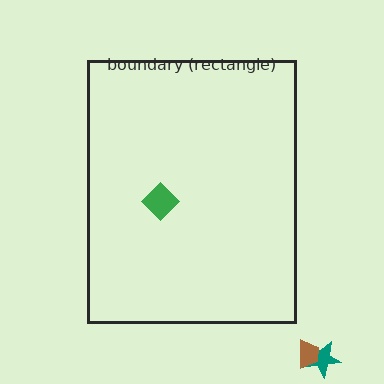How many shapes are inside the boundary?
1 inside, 2 outside.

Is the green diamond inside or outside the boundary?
Inside.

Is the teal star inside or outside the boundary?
Outside.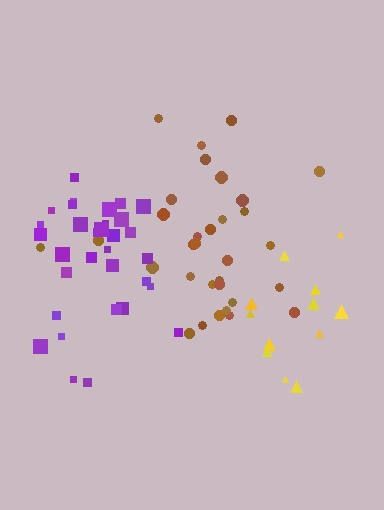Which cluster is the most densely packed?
Purple.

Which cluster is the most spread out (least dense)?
Yellow.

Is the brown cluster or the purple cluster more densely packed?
Purple.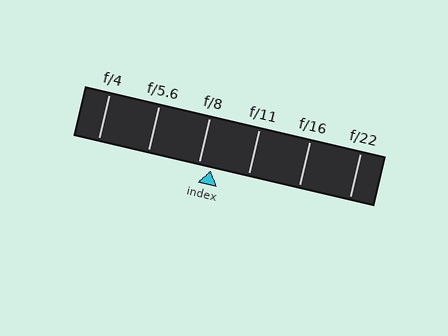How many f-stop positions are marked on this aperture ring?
There are 6 f-stop positions marked.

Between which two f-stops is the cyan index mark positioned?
The index mark is between f/8 and f/11.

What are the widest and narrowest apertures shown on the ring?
The widest aperture shown is f/4 and the narrowest is f/22.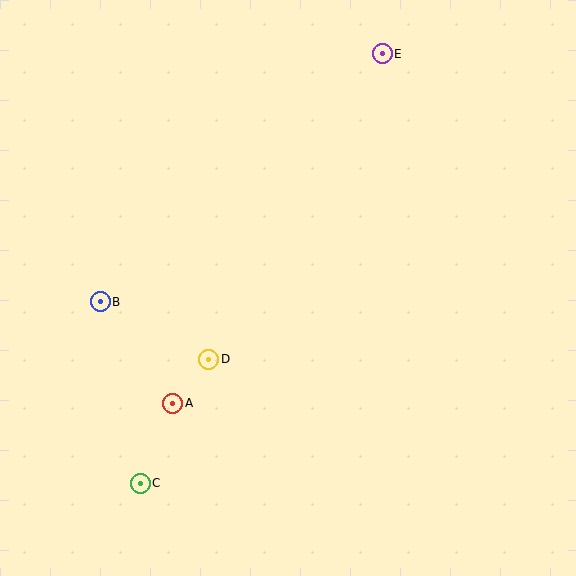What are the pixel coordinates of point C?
Point C is at (140, 483).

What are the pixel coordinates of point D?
Point D is at (209, 359).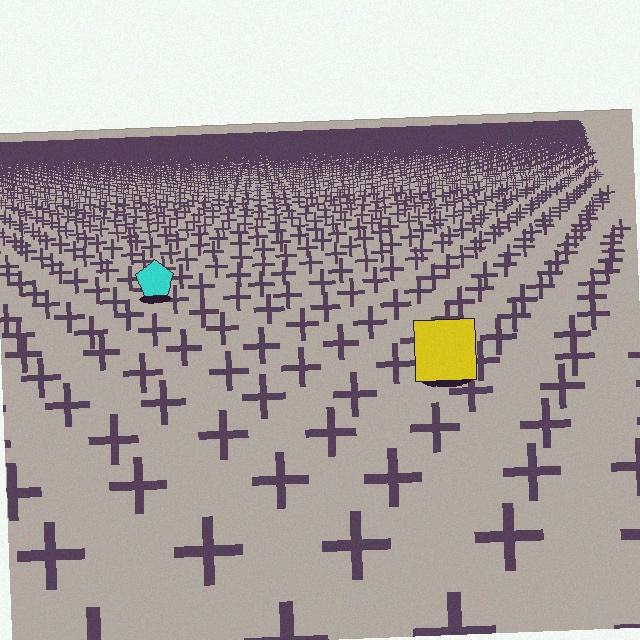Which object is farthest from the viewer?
The cyan pentagon is farthest from the viewer. It appears smaller and the ground texture around it is denser.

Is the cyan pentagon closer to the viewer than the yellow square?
No. The yellow square is closer — you can tell from the texture gradient: the ground texture is coarser near it.